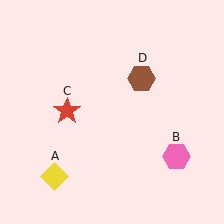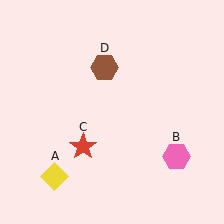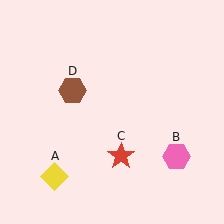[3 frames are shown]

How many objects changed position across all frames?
2 objects changed position: red star (object C), brown hexagon (object D).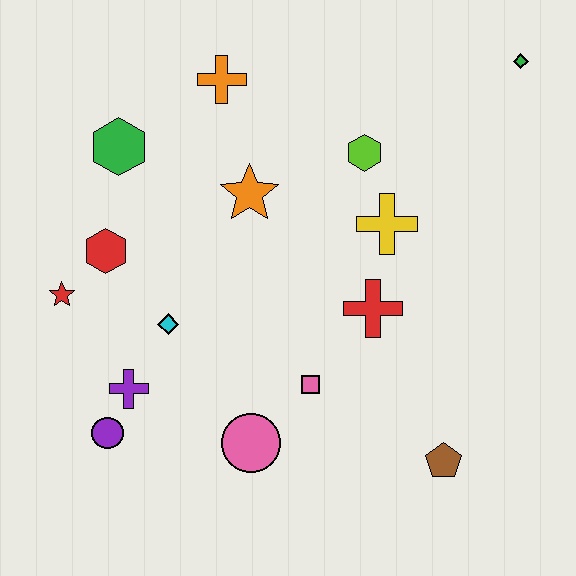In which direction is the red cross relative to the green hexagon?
The red cross is to the right of the green hexagon.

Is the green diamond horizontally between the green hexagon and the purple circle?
No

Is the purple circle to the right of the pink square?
No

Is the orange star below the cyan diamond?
No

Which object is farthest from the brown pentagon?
The green hexagon is farthest from the brown pentagon.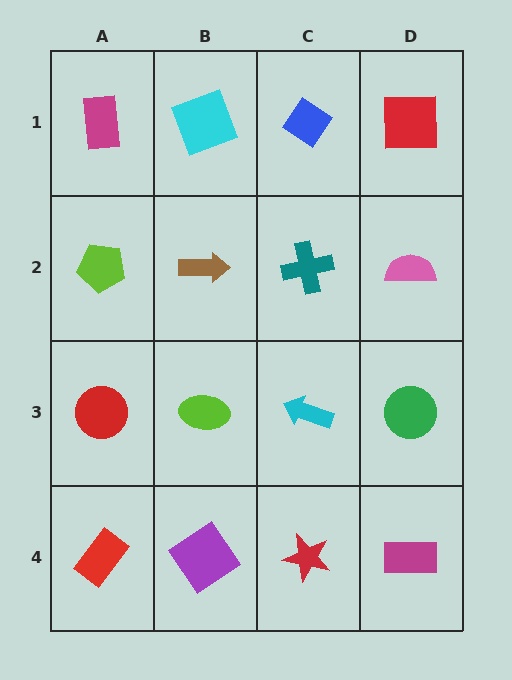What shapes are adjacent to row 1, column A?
A lime pentagon (row 2, column A), a cyan square (row 1, column B).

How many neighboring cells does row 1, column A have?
2.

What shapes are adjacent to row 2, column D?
A red square (row 1, column D), a green circle (row 3, column D), a teal cross (row 2, column C).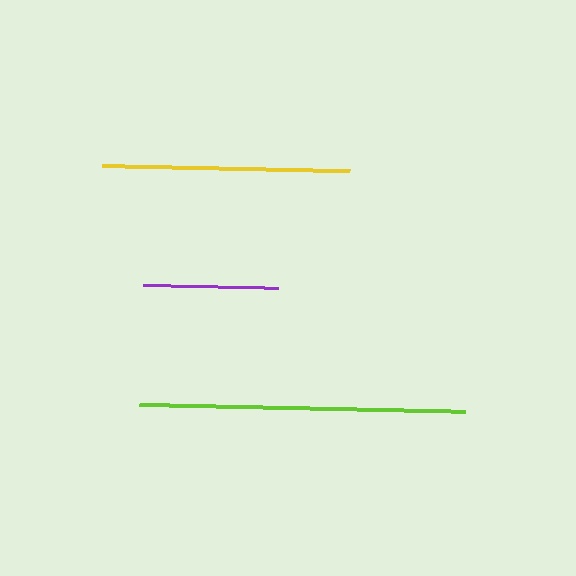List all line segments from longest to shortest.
From longest to shortest: lime, yellow, purple.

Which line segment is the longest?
The lime line is the longest at approximately 326 pixels.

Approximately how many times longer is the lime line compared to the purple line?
The lime line is approximately 2.4 times the length of the purple line.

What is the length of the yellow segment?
The yellow segment is approximately 248 pixels long.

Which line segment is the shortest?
The purple line is the shortest at approximately 135 pixels.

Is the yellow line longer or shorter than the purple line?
The yellow line is longer than the purple line.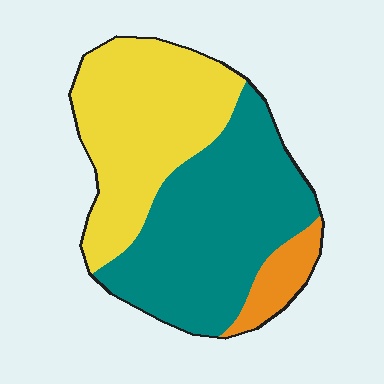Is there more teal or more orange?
Teal.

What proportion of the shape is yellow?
Yellow covers around 40% of the shape.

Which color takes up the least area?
Orange, at roughly 10%.